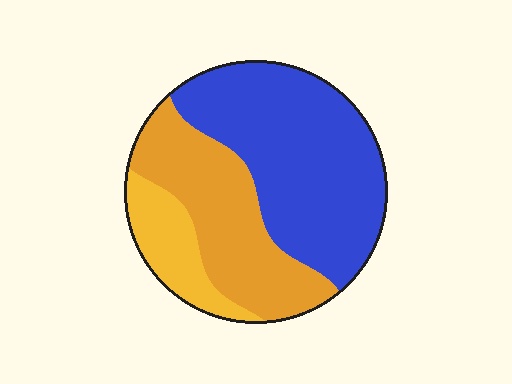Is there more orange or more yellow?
Orange.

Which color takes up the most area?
Blue, at roughly 50%.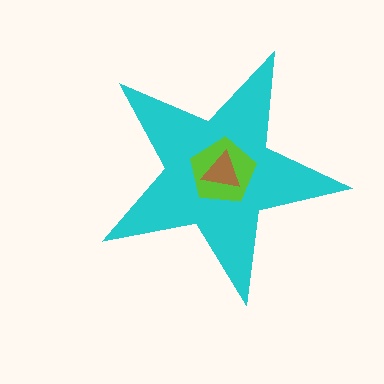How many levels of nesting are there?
3.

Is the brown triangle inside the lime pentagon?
Yes.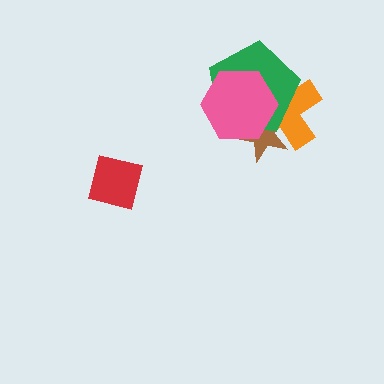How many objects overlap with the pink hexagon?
3 objects overlap with the pink hexagon.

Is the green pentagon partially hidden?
Yes, it is partially covered by another shape.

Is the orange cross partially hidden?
Yes, it is partially covered by another shape.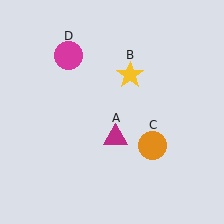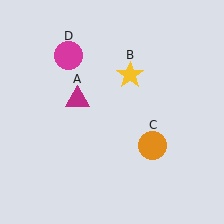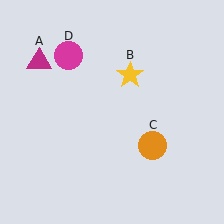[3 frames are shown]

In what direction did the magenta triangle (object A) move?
The magenta triangle (object A) moved up and to the left.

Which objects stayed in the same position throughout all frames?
Yellow star (object B) and orange circle (object C) and magenta circle (object D) remained stationary.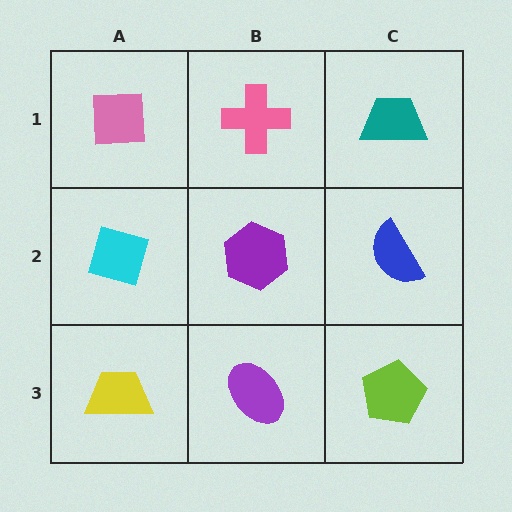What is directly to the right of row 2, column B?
A blue semicircle.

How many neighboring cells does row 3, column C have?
2.